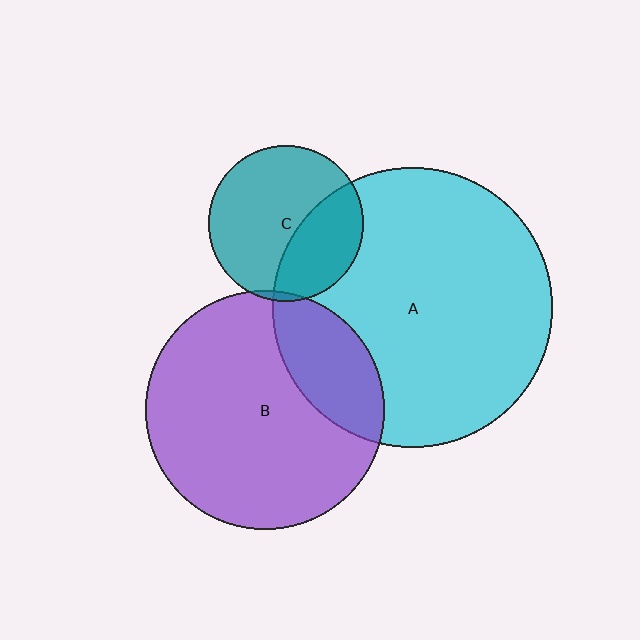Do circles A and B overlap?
Yes.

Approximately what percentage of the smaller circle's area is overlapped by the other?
Approximately 25%.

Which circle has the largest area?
Circle A (cyan).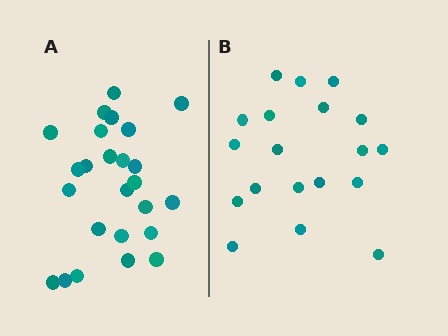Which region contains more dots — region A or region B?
Region A (the left region) has more dots.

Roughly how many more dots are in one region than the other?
Region A has about 6 more dots than region B.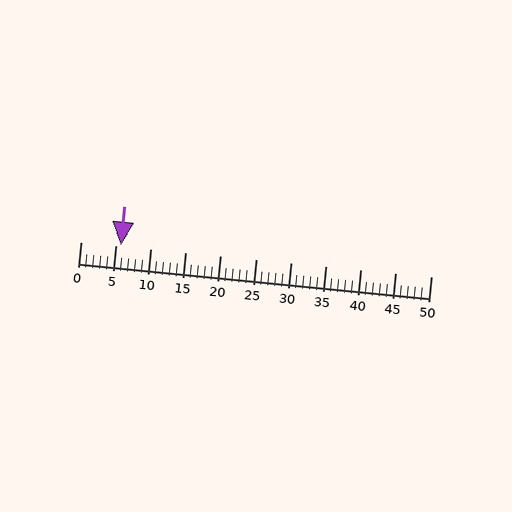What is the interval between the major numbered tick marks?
The major tick marks are spaced 5 units apart.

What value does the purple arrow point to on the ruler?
The purple arrow points to approximately 6.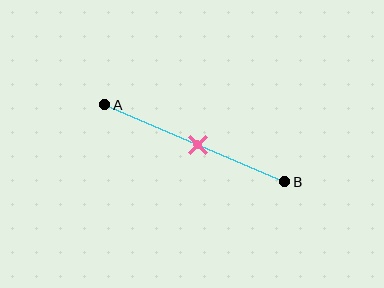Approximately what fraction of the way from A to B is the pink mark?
The pink mark is approximately 50% of the way from A to B.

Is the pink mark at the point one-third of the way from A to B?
No, the mark is at about 50% from A, not at the 33% one-third point.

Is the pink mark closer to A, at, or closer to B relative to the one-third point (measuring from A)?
The pink mark is closer to point B than the one-third point of segment AB.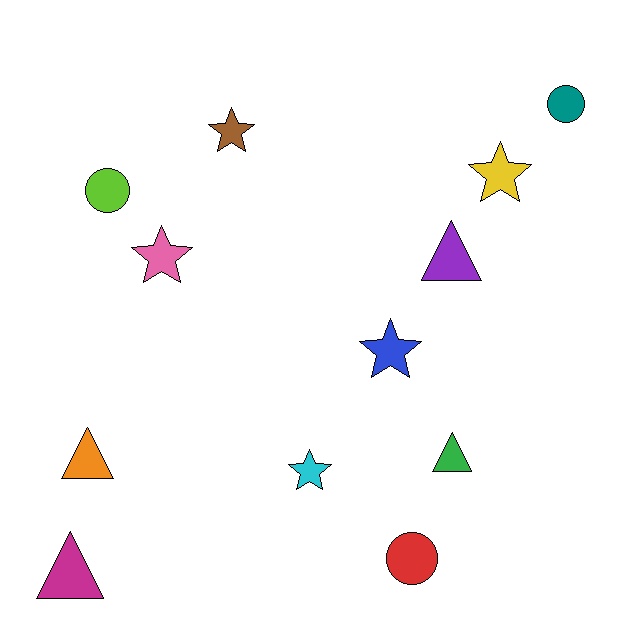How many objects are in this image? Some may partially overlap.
There are 12 objects.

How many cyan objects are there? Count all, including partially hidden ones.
There is 1 cyan object.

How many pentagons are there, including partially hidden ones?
There are no pentagons.